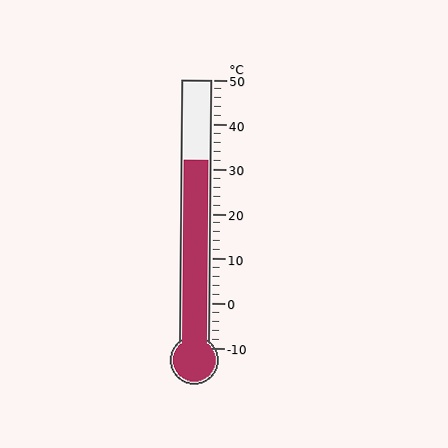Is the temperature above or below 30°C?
The temperature is above 30°C.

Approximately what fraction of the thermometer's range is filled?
The thermometer is filled to approximately 70% of its range.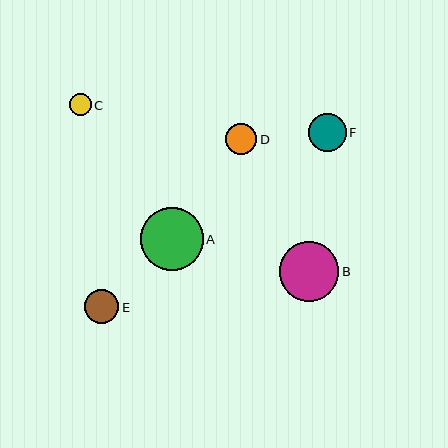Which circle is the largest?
Circle A is the largest with a size of approximately 63 pixels.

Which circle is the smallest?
Circle C is the smallest with a size of approximately 22 pixels.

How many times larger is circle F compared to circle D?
Circle F is approximately 1.2 times the size of circle D.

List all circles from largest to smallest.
From largest to smallest: A, B, F, E, D, C.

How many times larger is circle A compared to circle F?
Circle A is approximately 1.7 times the size of circle F.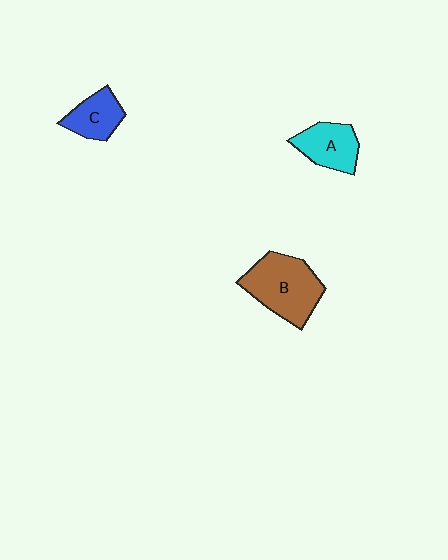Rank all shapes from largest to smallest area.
From largest to smallest: B (brown), A (cyan), C (blue).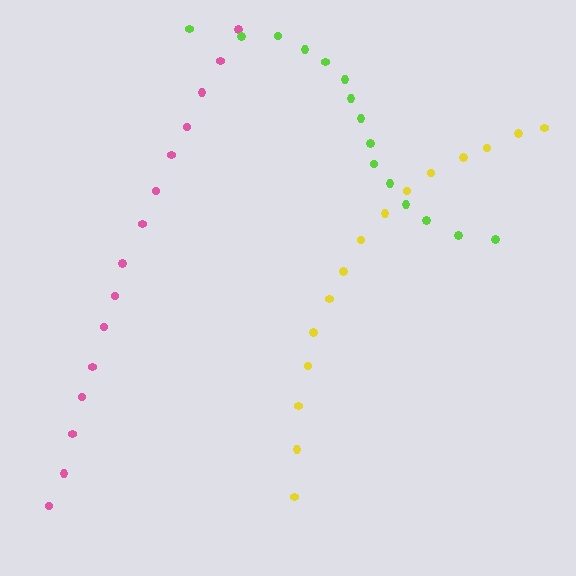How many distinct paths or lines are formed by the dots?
There are 3 distinct paths.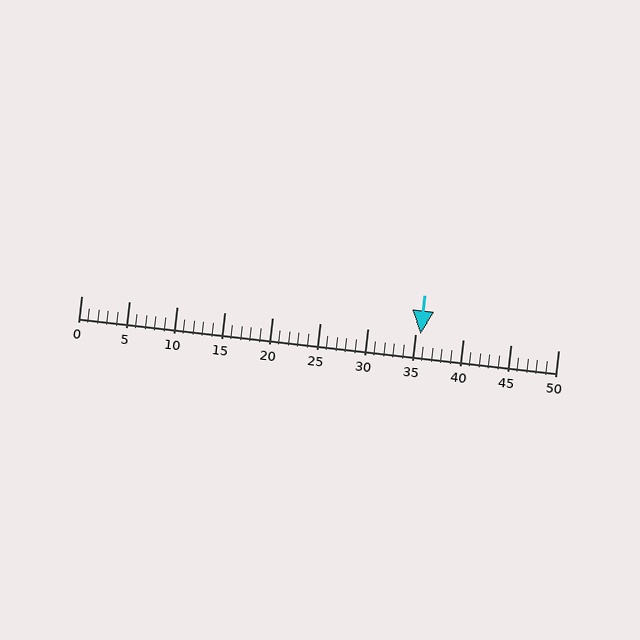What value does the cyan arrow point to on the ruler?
The cyan arrow points to approximately 36.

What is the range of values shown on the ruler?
The ruler shows values from 0 to 50.